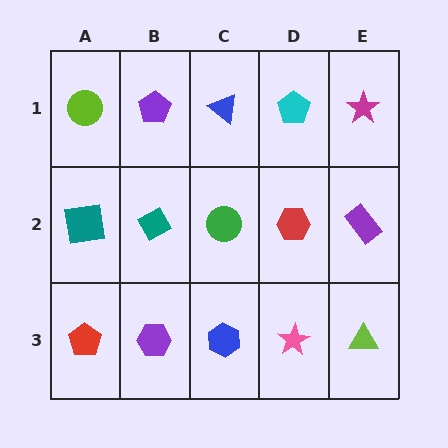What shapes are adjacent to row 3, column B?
A teal diamond (row 2, column B), a red pentagon (row 3, column A), a blue hexagon (row 3, column C).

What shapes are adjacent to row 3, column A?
A teal square (row 2, column A), a purple hexagon (row 3, column B).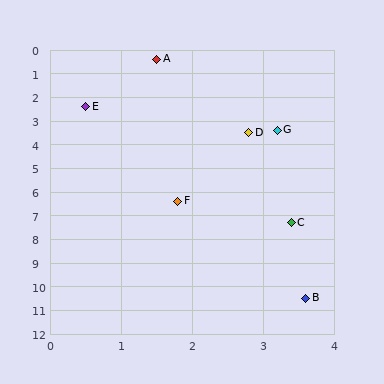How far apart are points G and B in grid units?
Points G and B are about 7.1 grid units apart.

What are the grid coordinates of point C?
Point C is at approximately (3.4, 7.3).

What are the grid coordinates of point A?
Point A is at approximately (1.5, 0.4).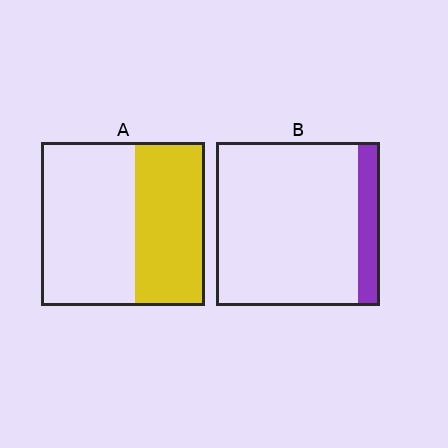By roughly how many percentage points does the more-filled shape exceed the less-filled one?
By roughly 30 percentage points (A over B).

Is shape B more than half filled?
No.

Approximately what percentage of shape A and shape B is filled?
A is approximately 45% and B is approximately 15%.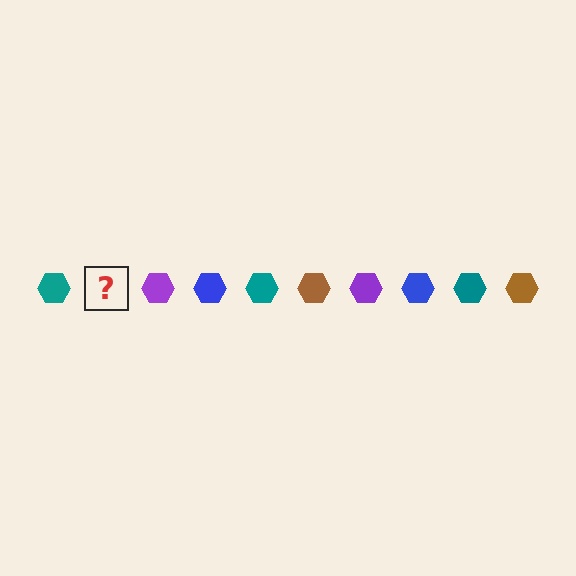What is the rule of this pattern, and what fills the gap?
The rule is that the pattern cycles through teal, brown, purple, blue hexagons. The gap should be filled with a brown hexagon.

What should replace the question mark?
The question mark should be replaced with a brown hexagon.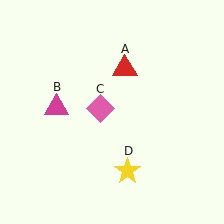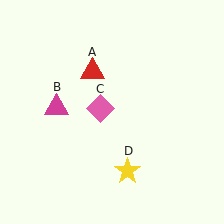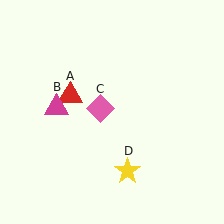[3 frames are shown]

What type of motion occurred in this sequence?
The red triangle (object A) rotated counterclockwise around the center of the scene.